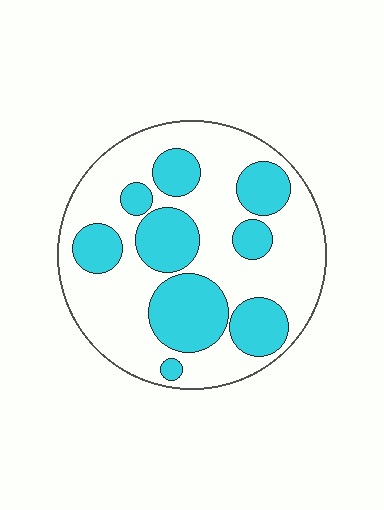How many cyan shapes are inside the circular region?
9.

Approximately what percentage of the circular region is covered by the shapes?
Approximately 35%.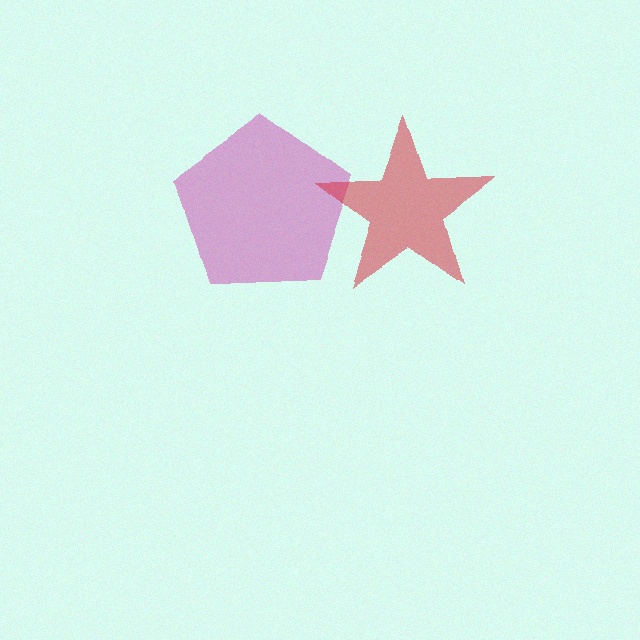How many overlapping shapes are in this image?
There are 2 overlapping shapes in the image.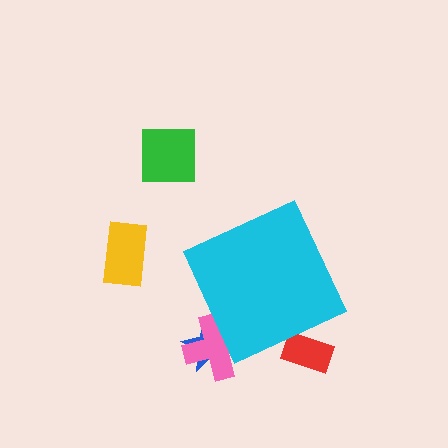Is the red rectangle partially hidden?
Yes, the red rectangle is partially hidden behind the cyan diamond.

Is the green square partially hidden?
No, the green square is fully visible.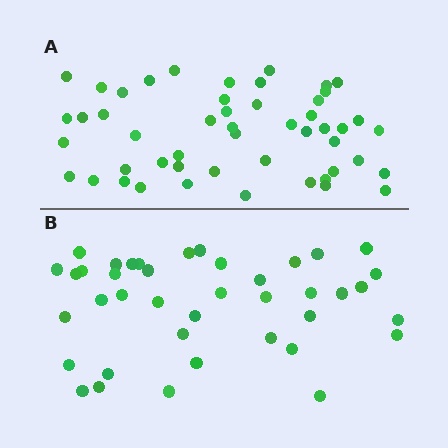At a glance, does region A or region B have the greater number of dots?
Region A (the top region) has more dots.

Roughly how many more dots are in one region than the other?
Region A has roughly 10 or so more dots than region B.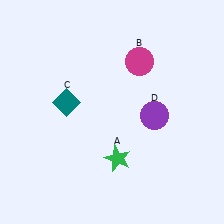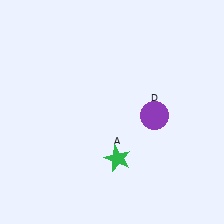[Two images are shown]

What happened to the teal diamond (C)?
The teal diamond (C) was removed in Image 2. It was in the top-left area of Image 1.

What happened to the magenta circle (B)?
The magenta circle (B) was removed in Image 2. It was in the top-right area of Image 1.